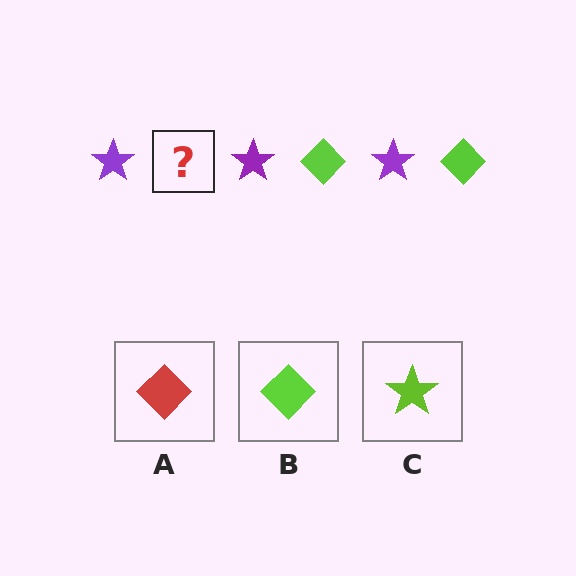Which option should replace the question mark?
Option B.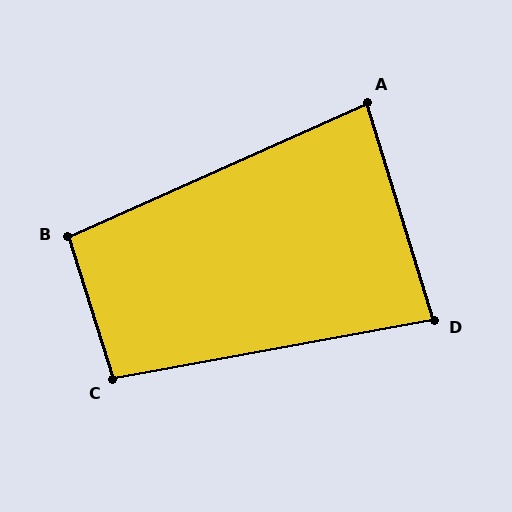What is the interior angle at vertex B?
Approximately 97 degrees (obtuse).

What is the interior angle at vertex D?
Approximately 83 degrees (acute).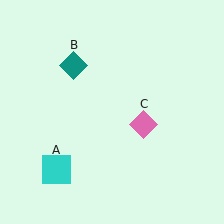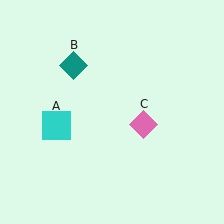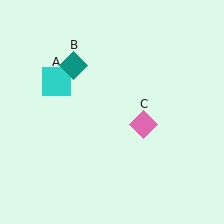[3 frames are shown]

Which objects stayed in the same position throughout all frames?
Teal diamond (object B) and pink diamond (object C) remained stationary.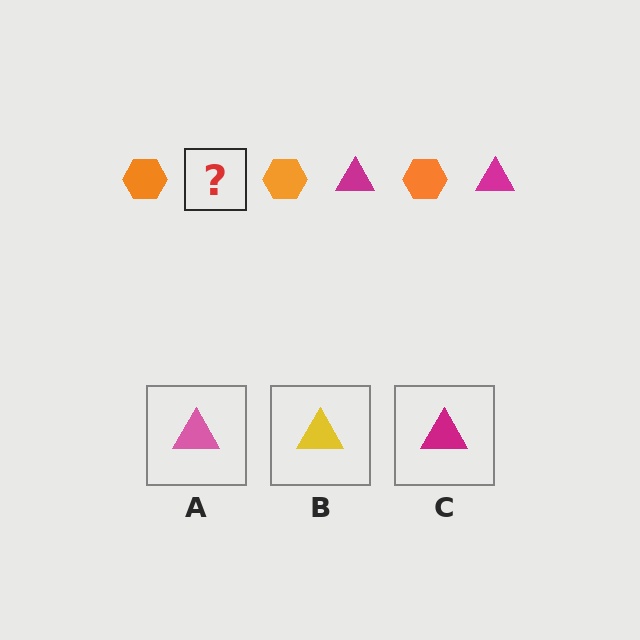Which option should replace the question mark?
Option C.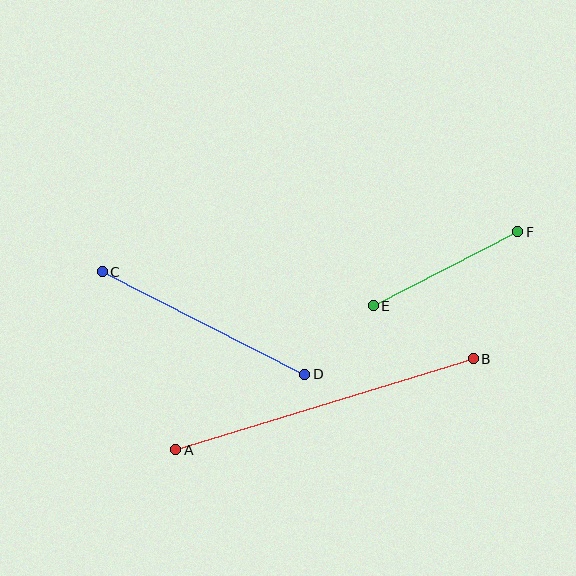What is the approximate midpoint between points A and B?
The midpoint is at approximately (324, 404) pixels.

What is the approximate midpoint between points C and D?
The midpoint is at approximately (203, 323) pixels.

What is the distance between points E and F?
The distance is approximately 162 pixels.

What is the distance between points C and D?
The distance is approximately 227 pixels.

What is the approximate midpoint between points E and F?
The midpoint is at approximately (446, 269) pixels.